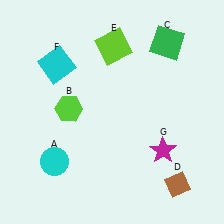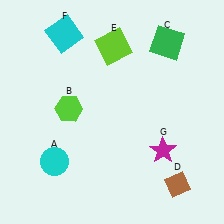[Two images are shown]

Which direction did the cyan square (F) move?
The cyan square (F) moved up.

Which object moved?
The cyan square (F) moved up.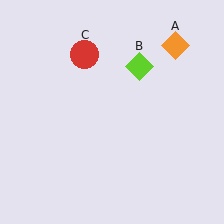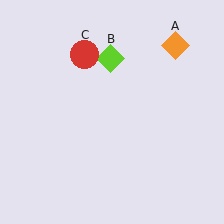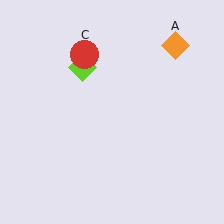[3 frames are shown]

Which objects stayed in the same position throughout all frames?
Orange diamond (object A) and red circle (object C) remained stationary.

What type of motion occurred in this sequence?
The lime diamond (object B) rotated counterclockwise around the center of the scene.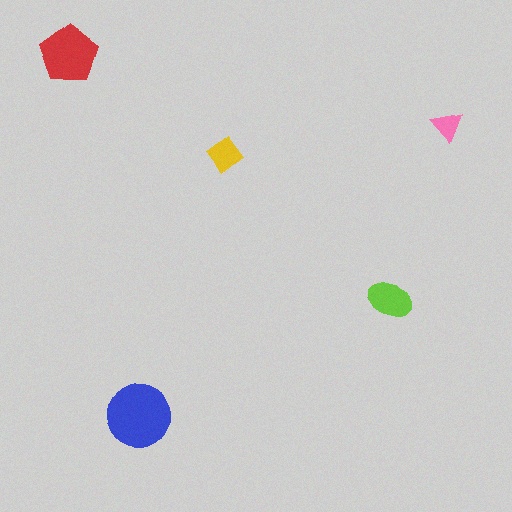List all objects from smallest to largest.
The pink triangle, the yellow diamond, the lime ellipse, the red pentagon, the blue circle.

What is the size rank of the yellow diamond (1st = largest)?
4th.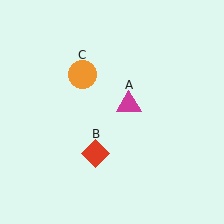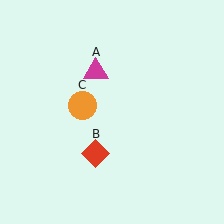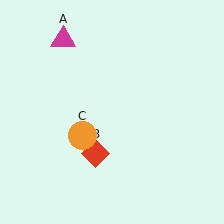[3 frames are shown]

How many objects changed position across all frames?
2 objects changed position: magenta triangle (object A), orange circle (object C).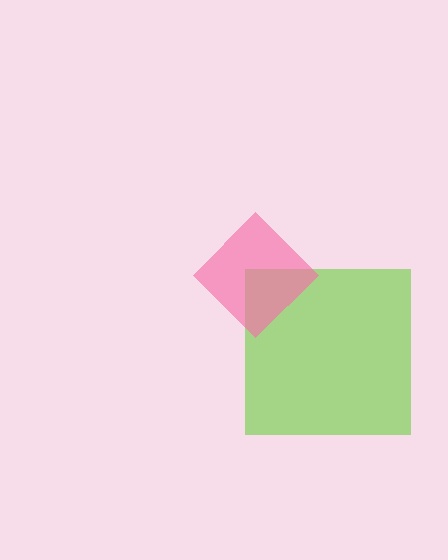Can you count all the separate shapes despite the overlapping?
Yes, there are 2 separate shapes.